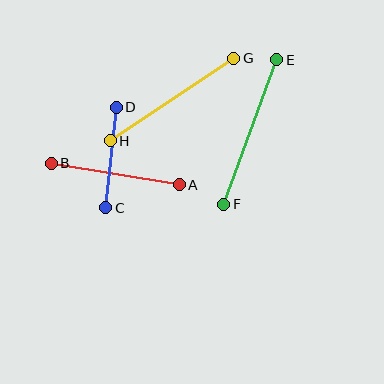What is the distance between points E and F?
The distance is approximately 154 pixels.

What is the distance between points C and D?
The distance is approximately 101 pixels.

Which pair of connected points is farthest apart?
Points E and F are farthest apart.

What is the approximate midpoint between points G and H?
The midpoint is at approximately (172, 100) pixels.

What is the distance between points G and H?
The distance is approximately 148 pixels.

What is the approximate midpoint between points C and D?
The midpoint is at approximately (111, 158) pixels.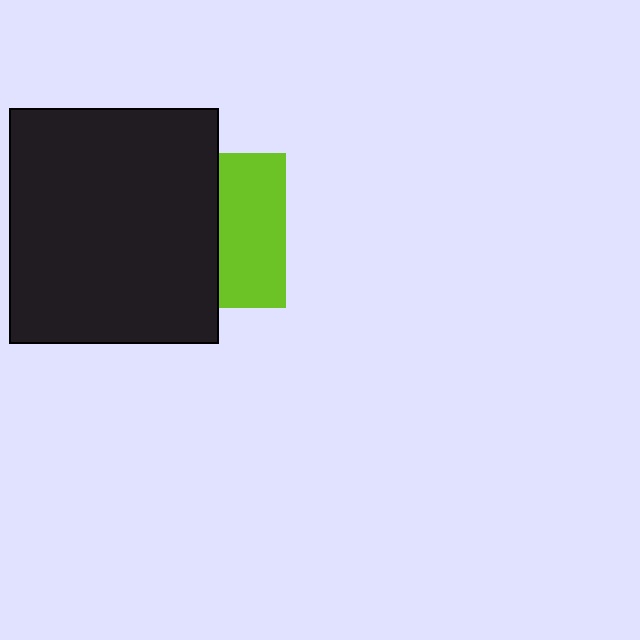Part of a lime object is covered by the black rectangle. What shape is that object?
It is a square.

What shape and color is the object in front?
The object in front is a black rectangle.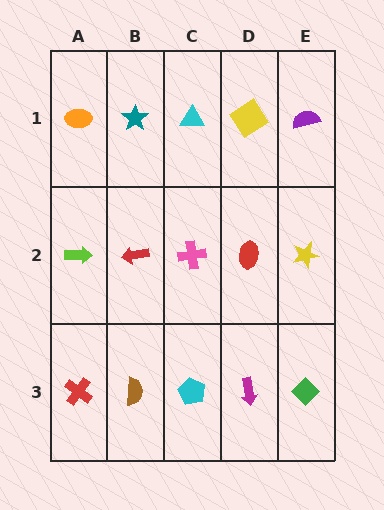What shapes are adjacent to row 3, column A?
A lime arrow (row 2, column A), a brown semicircle (row 3, column B).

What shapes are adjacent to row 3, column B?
A red arrow (row 2, column B), a red cross (row 3, column A), a cyan pentagon (row 3, column C).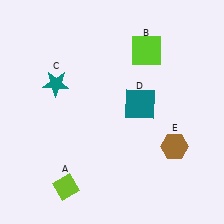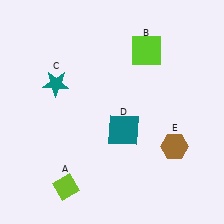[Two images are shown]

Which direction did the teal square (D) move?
The teal square (D) moved down.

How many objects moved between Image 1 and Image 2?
1 object moved between the two images.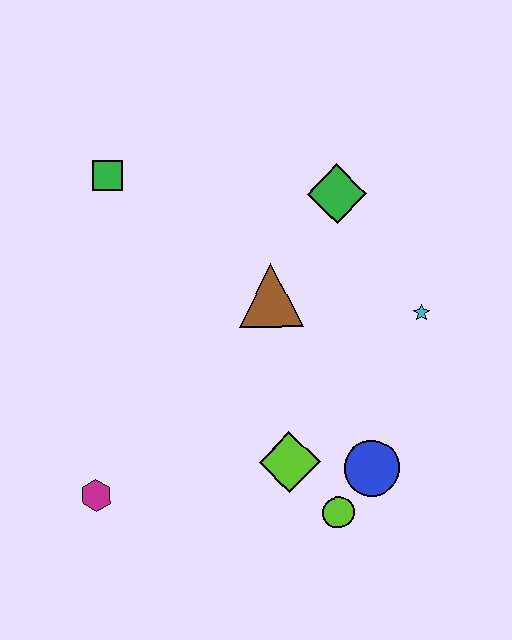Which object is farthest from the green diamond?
The magenta hexagon is farthest from the green diamond.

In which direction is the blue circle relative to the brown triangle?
The blue circle is below the brown triangle.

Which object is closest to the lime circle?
The blue circle is closest to the lime circle.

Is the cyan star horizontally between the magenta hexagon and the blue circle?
No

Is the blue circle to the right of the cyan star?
No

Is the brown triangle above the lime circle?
Yes